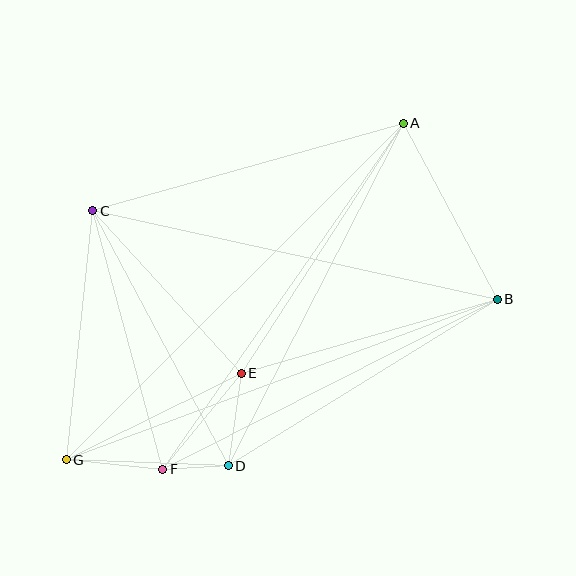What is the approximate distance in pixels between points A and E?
The distance between A and E is approximately 298 pixels.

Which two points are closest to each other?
Points D and F are closest to each other.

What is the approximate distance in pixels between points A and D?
The distance between A and D is approximately 384 pixels.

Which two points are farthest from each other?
Points A and G are farthest from each other.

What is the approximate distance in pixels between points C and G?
The distance between C and G is approximately 251 pixels.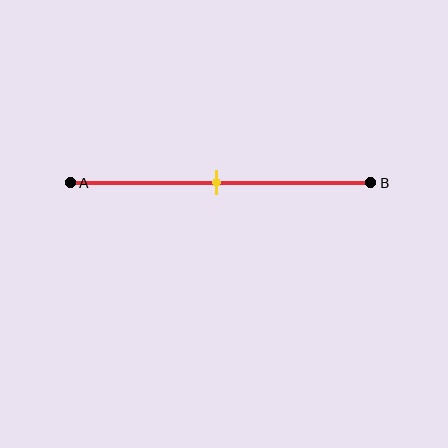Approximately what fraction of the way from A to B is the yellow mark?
The yellow mark is approximately 50% of the way from A to B.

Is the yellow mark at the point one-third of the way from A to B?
No, the mark is at about 50% from A, not at the 33% one-third point.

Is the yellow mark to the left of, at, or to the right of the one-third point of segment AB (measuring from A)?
The yellow mark is to the right of the one-third point of segment AB.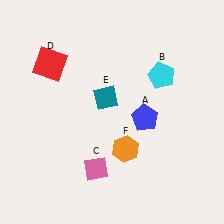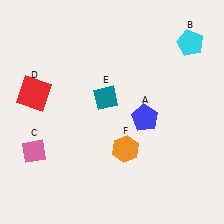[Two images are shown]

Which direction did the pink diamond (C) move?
The pink diamond (C) moved left.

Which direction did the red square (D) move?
The red square (D) moved down.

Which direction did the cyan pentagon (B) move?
The cyan pentagon (B) moved up.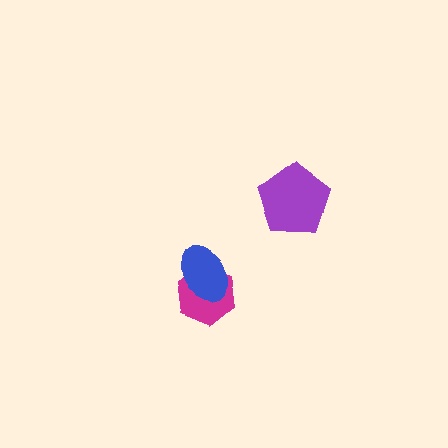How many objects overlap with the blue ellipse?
1 object overlaps with the blue ellipse.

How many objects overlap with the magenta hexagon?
1 object overlaps with the magenta hexagon.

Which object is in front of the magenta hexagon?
The blue ellipse is in front of the magenta hexagon.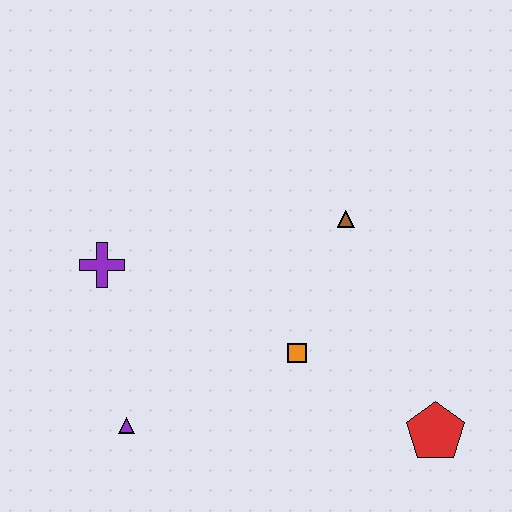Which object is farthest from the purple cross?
The red pentagon is farthest from the purple cross.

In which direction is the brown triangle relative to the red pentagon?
The brown triangle is above the red pentagon.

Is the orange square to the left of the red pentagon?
Yes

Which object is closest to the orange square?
The brown triangle is closest to the orange square.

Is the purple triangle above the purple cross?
No